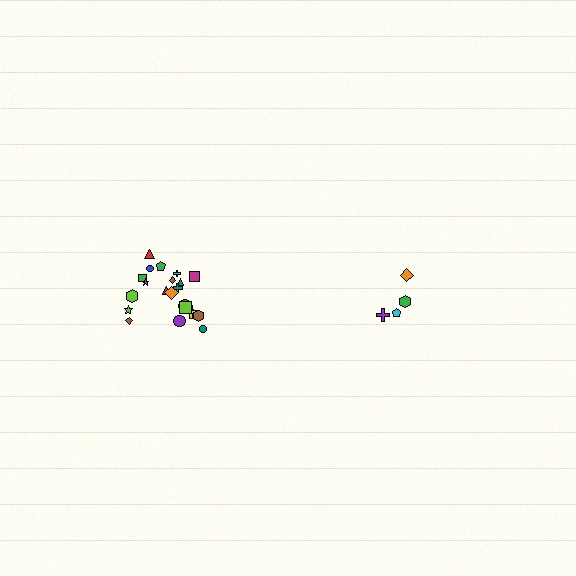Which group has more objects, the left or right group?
The left group.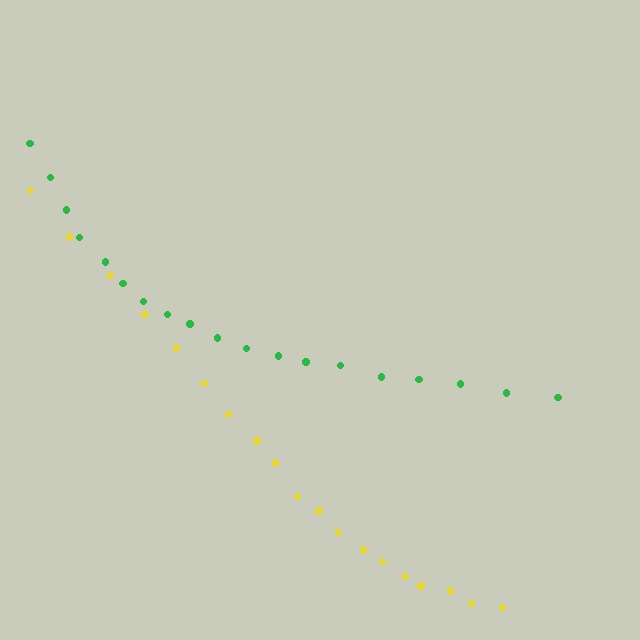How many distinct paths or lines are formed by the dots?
There are 2 distinct paths.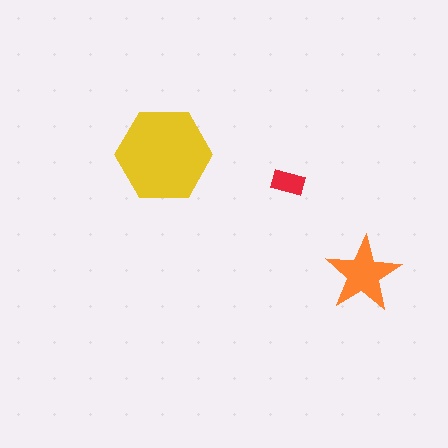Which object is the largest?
The yellow hexagon.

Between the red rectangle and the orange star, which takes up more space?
The orange star.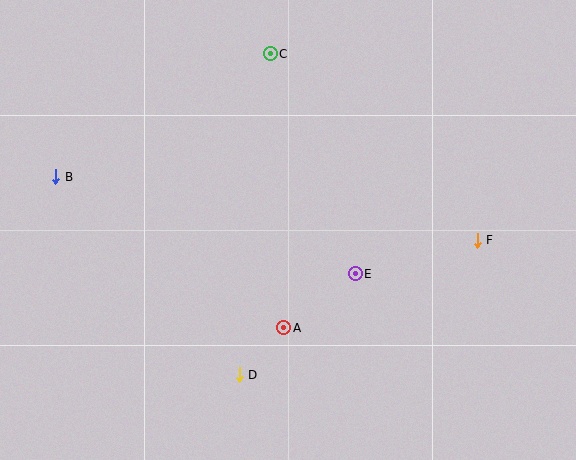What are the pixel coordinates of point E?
Point E is at (355, 274).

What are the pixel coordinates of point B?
Point B is at (56, 177).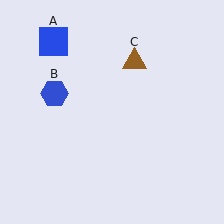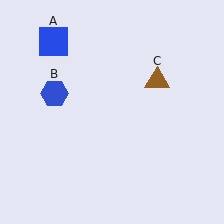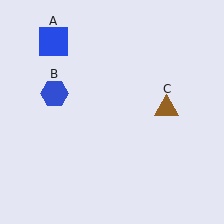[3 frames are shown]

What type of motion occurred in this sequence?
The brown triangle (object C) rotated clockwise around the center of the scene.